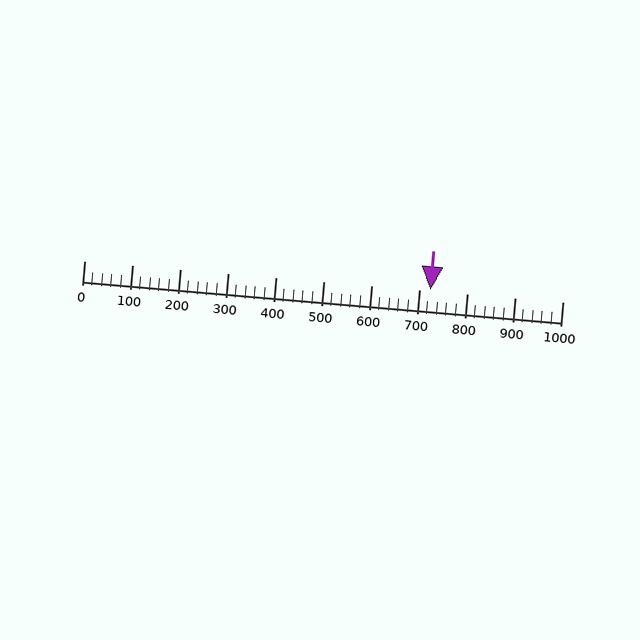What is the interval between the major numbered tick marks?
The major tick marks are spaced 100 units apart.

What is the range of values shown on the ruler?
The ruler shows values from 0 to 1000.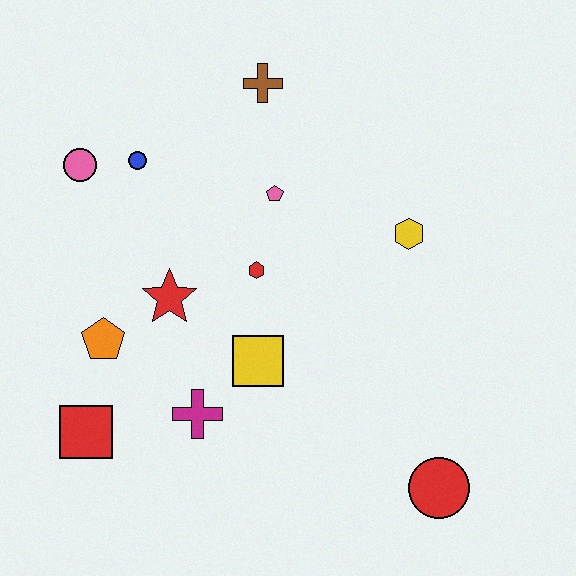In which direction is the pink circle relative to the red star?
The pink circle is above the red star.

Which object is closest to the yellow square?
The magenta cross is closest to the yellow square.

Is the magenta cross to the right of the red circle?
No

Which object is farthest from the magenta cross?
The brown cross is farthest from the magenta cross.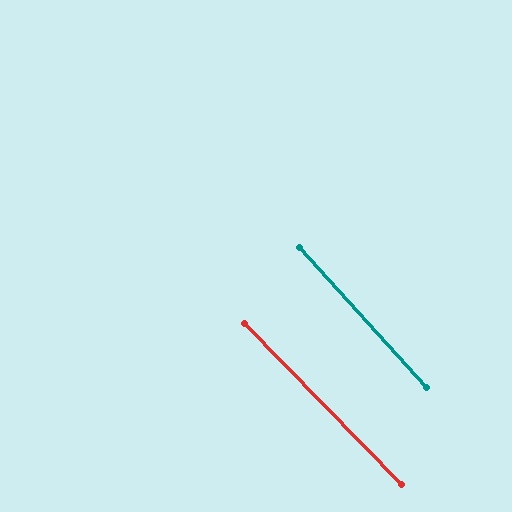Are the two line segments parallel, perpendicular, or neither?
Parallel — their directions differ by only 1.9°.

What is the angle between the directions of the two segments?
Approximately 2 degrees.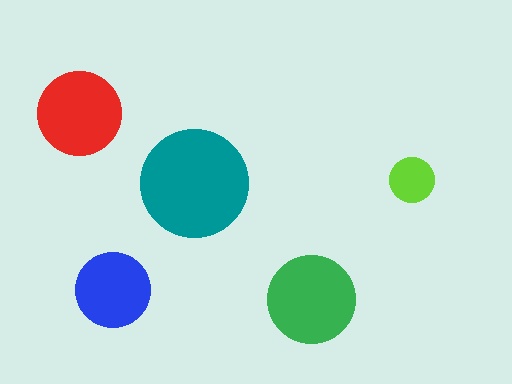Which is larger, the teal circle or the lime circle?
The teal one.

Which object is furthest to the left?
The red circle is leftmost.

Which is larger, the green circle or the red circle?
The green one.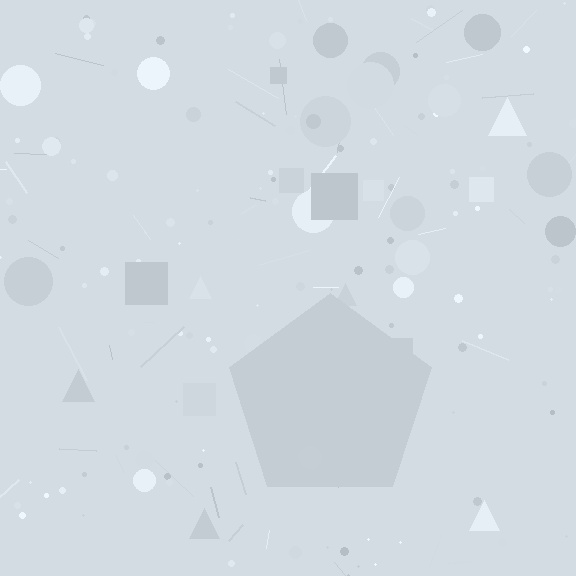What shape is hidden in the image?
A pentagon is hidden in the image.